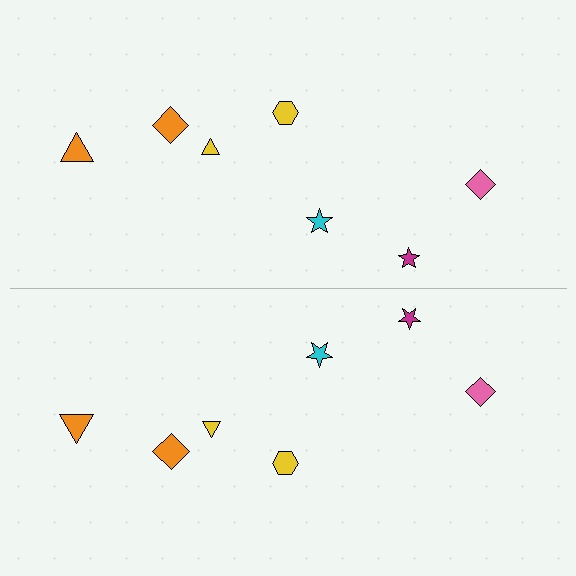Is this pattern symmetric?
Yes, this pattern has bilateral (reflection) symmetry.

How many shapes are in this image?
There are 14 shapes in this image.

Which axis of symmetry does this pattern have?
The pattern has a horizontal axis of symmetry running through the center of the image.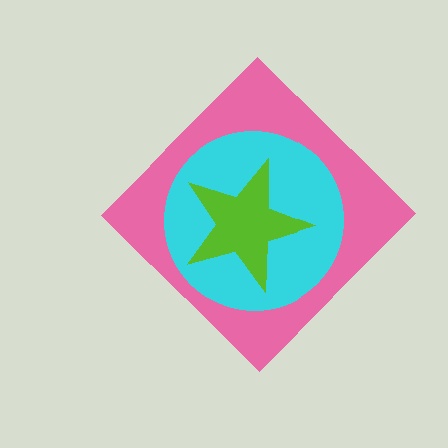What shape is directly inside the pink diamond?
The cyan circle.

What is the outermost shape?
The pink diamond.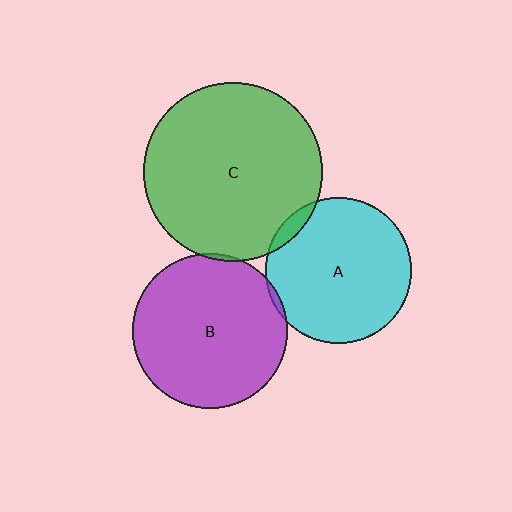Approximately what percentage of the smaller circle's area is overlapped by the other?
Approximately 5%.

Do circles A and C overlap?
Yes.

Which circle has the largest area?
Circle C (green).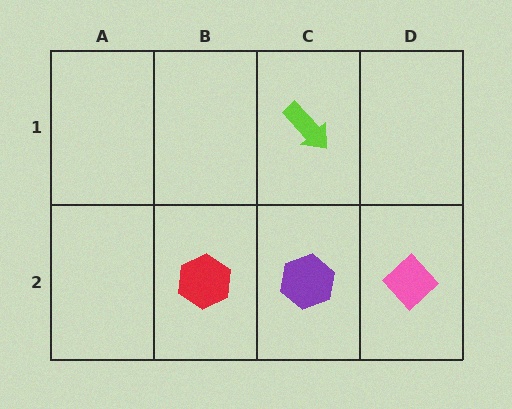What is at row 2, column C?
A purple hexagon.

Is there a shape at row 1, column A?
No, that cell is empty.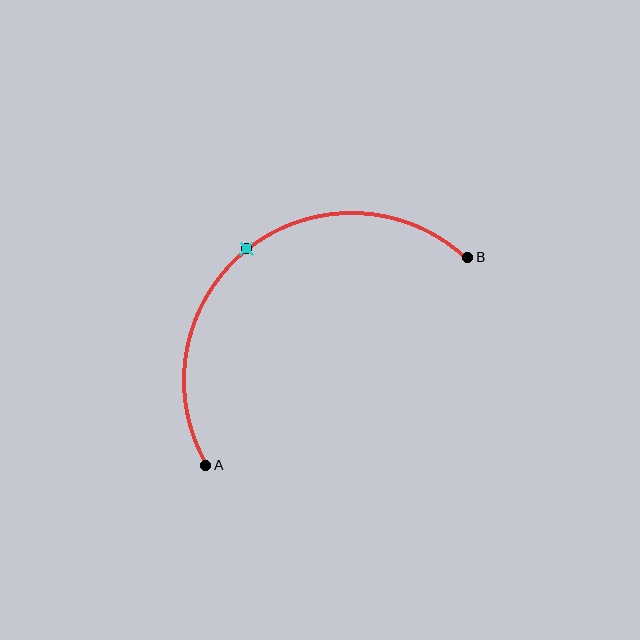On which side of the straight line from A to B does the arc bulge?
The arc bulges above and to the left of the straight line connecting A and B.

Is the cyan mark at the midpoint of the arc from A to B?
Yes. The cyan mark lies on the arc at equal arc-length from both A and B — it is the arc midpoint.